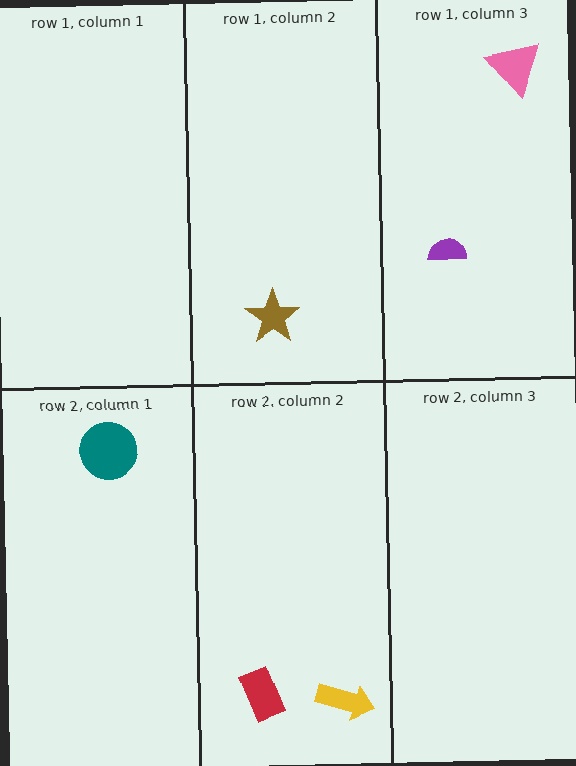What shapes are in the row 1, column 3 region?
The pink triangle, the purple semicircle.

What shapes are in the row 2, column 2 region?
The red rectangle, the yellow arrow.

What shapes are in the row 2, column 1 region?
The teal circle.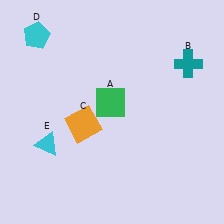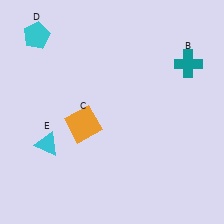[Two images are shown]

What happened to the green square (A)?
The green square (A) was removed in Image 2. It was in the top-left area of Image 1.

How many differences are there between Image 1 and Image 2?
There is 1 difference between the two images.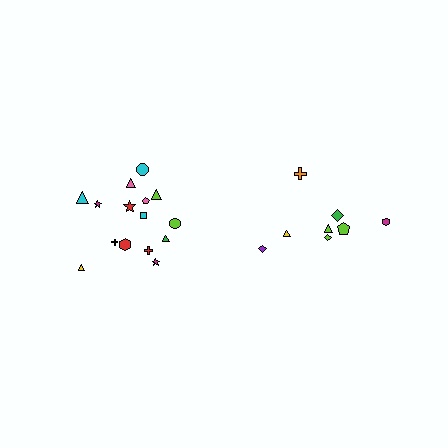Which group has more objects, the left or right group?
The left group.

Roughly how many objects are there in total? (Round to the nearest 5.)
Roughly 25 objects in total.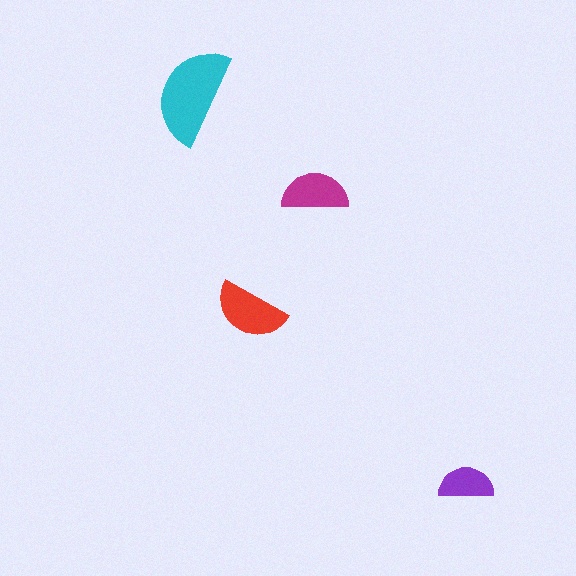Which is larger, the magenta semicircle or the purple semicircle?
The magenta one.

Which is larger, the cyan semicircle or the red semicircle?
The cyan one.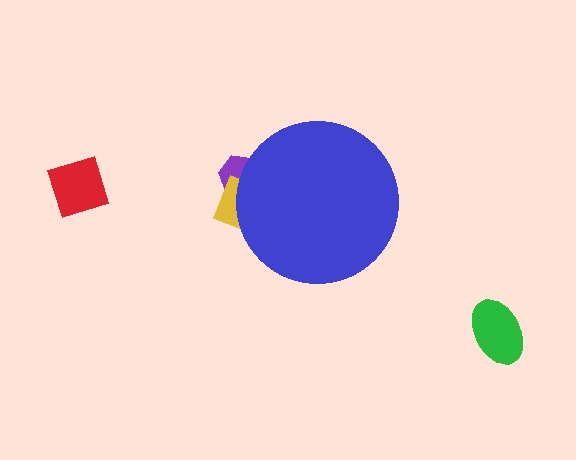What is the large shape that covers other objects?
A blue circle.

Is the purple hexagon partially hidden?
Yes, the purple hexagon is partially hidden behind the blue circle.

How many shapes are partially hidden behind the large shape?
2 shapes are partially hidden.